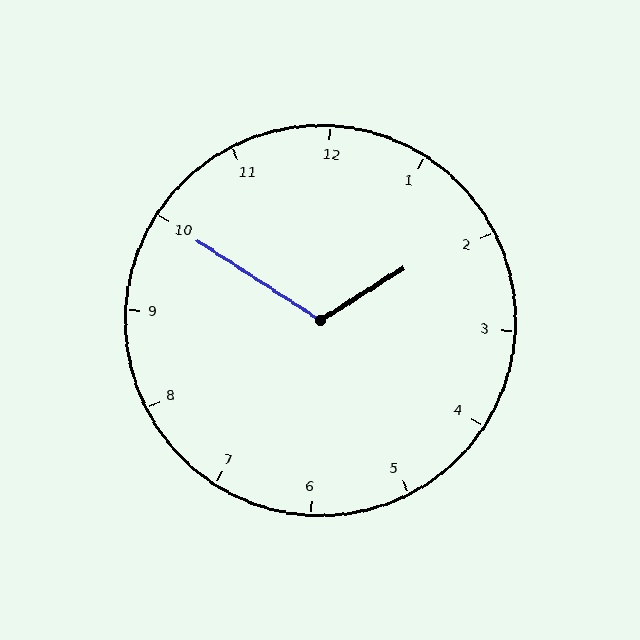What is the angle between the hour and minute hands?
Approximately 115 degrees.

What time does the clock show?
1:50.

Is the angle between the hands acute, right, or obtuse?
It is obtuse.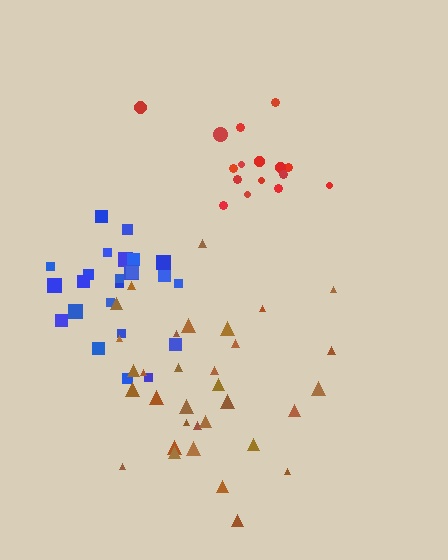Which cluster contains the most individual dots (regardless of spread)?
Brown (33).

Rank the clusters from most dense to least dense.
blue, red, brown.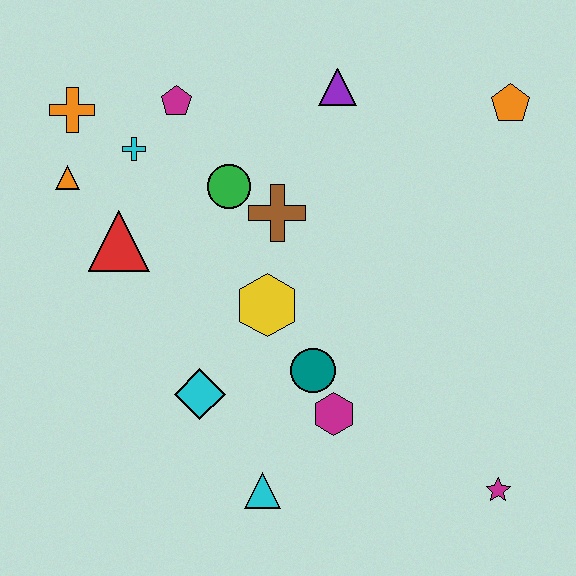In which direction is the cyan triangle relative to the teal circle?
The cyan triangle is below the teal circle.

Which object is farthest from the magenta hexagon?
The orange cross is farthest from the magenta hexagon.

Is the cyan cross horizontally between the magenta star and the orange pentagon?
No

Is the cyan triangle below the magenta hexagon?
Yes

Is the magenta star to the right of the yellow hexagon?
Yes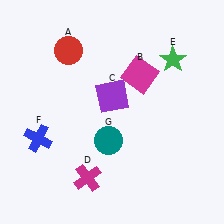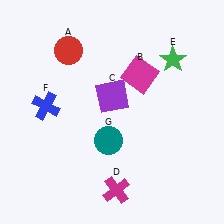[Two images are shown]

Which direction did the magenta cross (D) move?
The magenta cross (D) moved right.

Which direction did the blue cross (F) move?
The blue cross (F) moved up.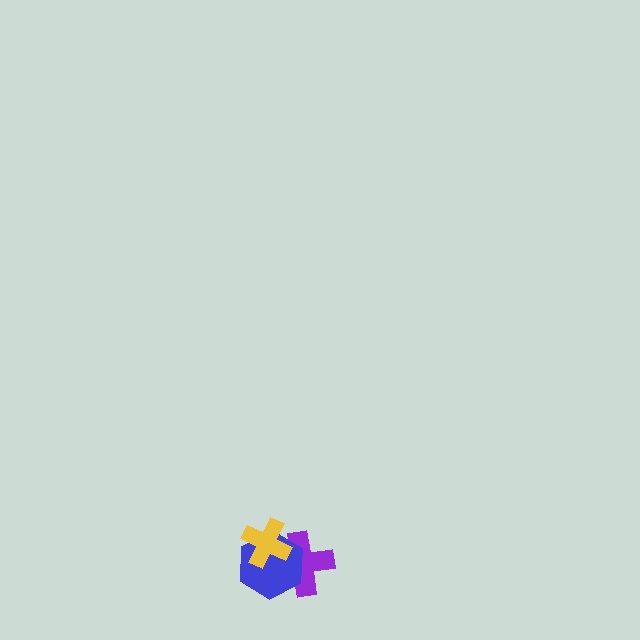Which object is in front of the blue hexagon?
The yellow cross is in front of the blue hexagon.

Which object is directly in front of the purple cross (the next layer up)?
The blue hexagon is directly in front of the purple cross.